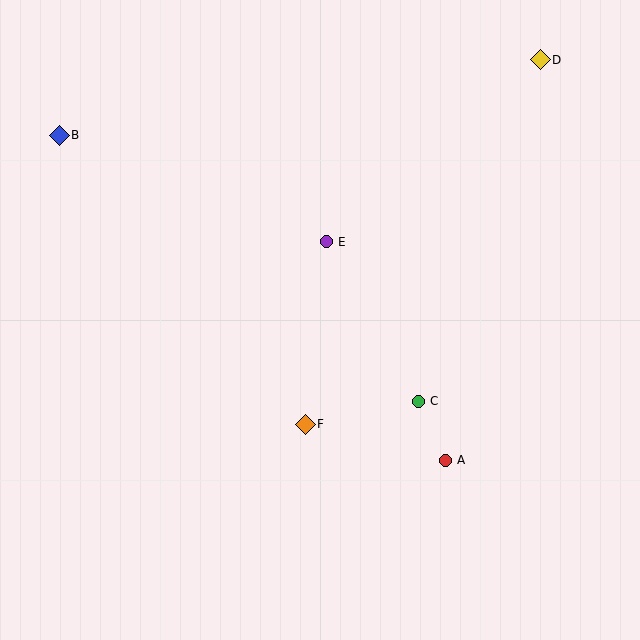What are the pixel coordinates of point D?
Point D is at (540, 60).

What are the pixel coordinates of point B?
Point B is at (59, 135).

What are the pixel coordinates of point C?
Point C is at (418, 401).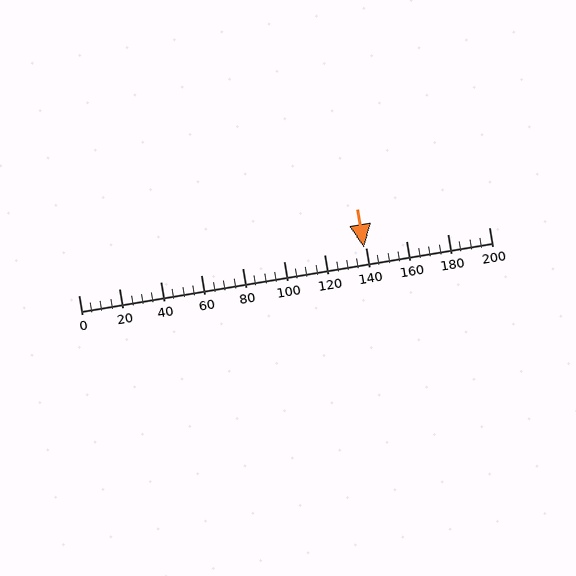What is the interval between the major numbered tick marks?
The major tick marks are spaced 20 units apart.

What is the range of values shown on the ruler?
The ruler shows values from 0 to 200.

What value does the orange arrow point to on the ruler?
The orange arrow points to approximately 139.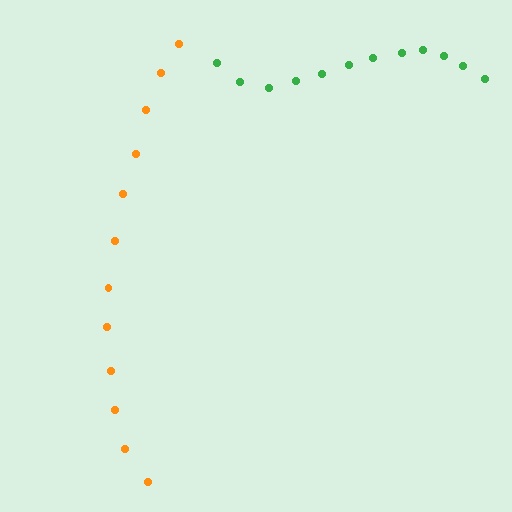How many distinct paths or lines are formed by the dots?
There are 2 distinct paths.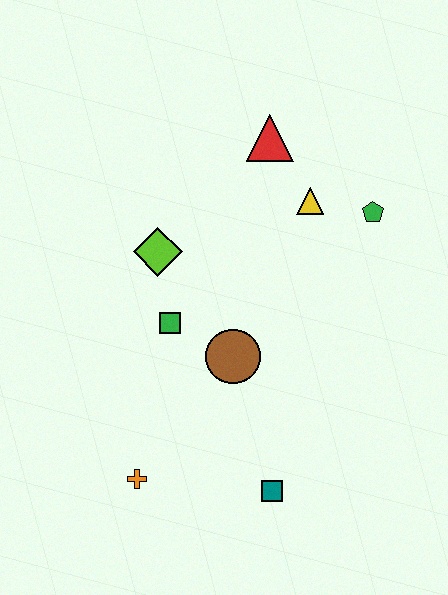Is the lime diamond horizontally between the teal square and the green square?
No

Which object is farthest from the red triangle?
The orange cross is farthest from the red triangle.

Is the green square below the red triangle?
Yes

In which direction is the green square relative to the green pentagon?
The green square is to the left of the green pentagon.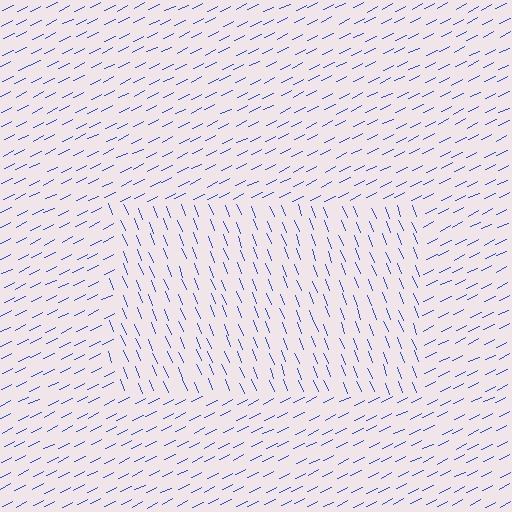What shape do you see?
I see a rectangle.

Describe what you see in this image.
The image is filled with small blue line segments. A rectangle region in the image has lines oriented differently from the surrounding lines, creating a visible texture boundary.